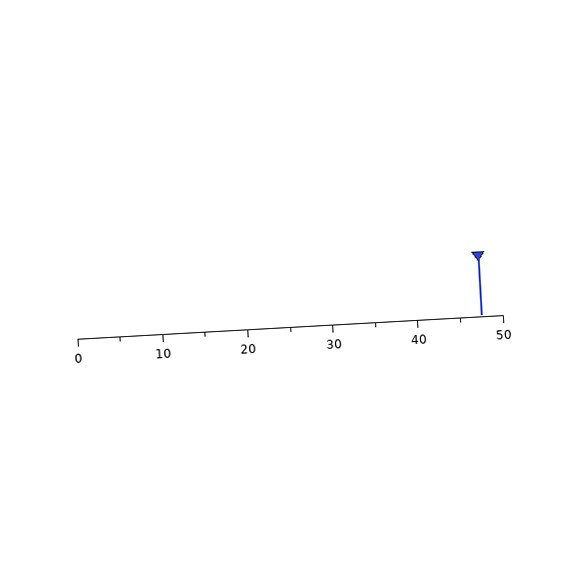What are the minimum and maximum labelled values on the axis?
The axis runs from 0 to 50.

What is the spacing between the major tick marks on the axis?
The major ticks are spaced 10 apart.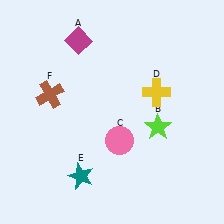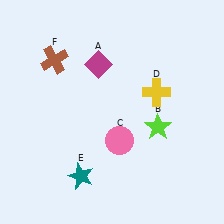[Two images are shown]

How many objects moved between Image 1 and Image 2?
2 objects moved between the two images.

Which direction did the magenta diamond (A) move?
The magenta diamond (A) moved down.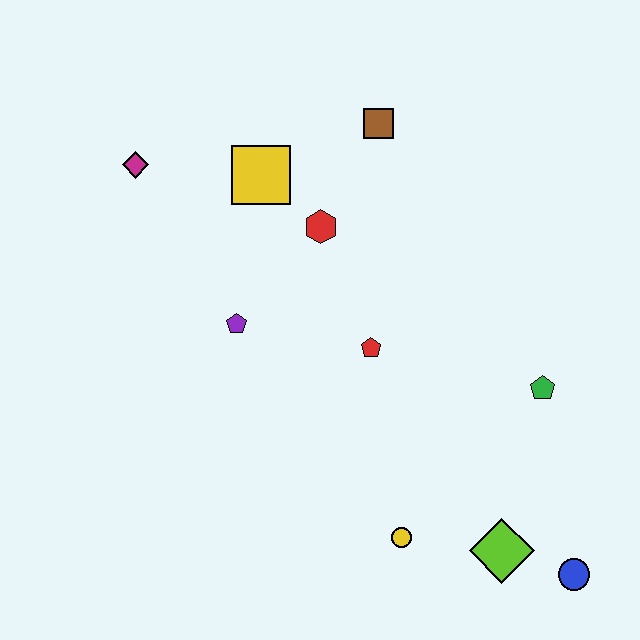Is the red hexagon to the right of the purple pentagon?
Yes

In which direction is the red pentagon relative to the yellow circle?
The red pentagon is above the yellow circle.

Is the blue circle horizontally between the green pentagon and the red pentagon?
No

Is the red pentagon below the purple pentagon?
Yes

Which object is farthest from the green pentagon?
The magenta diamond is farthest from the green pentagon.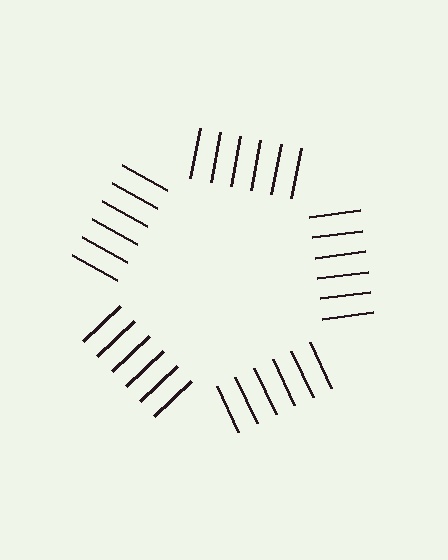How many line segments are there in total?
30 — 6 along each of the 5 edges.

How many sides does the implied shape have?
5 sides — the line-ends trace a pentagon.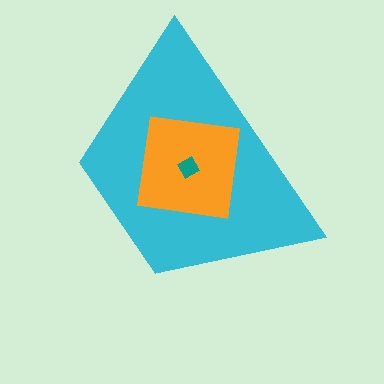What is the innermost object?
The teal diamond.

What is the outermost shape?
The cyan trapezoid.